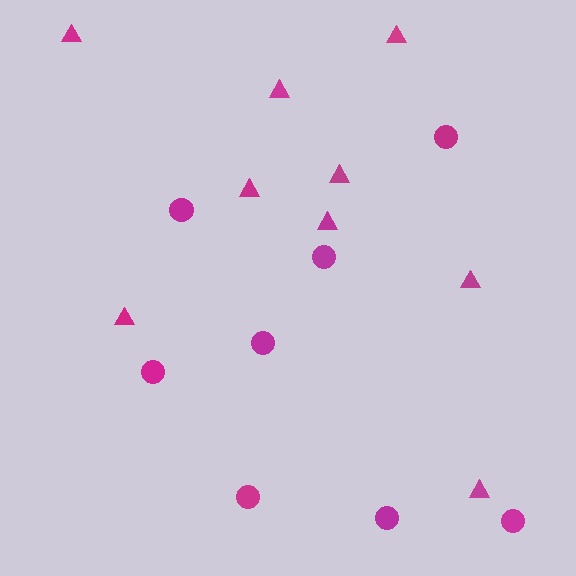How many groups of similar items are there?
There are 2 groups: one group of circles (8) and one group of triangles (9).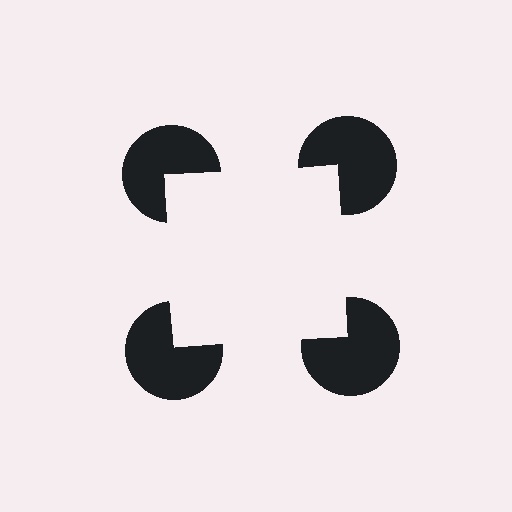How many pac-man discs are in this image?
There are 4 — one at each vertex of the illusory square.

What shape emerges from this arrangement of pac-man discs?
An illusory square — its edges are inferred from the aligned wedge cuts in the pac-man discs, not physically drawn.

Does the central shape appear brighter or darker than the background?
It typically appears slightly brighter than the background, even though no actual brightness change is drawn.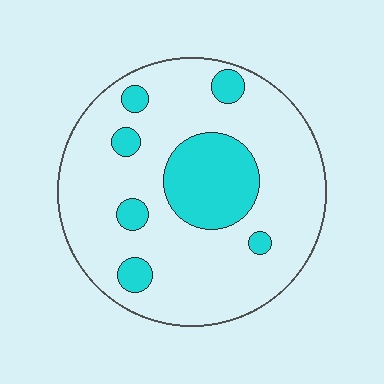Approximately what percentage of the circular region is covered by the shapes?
Approximately 20%.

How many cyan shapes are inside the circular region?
7.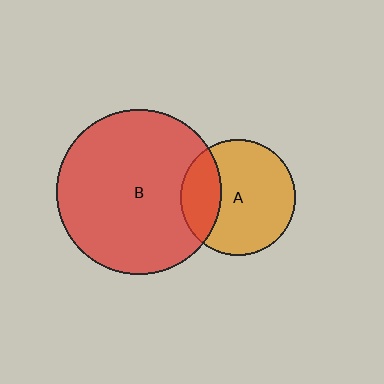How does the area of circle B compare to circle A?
Approximately 2.0 times.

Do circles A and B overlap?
Yes.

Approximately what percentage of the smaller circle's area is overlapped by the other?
Approximately 25%.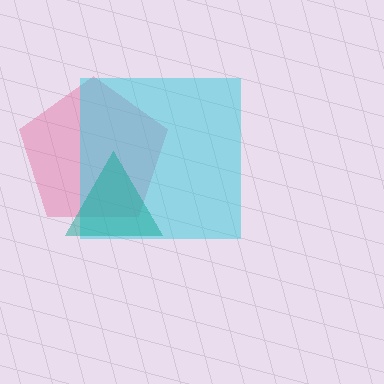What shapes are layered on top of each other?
The layered shapes are: a pink pentagon, a cyan square, a teal triangle.